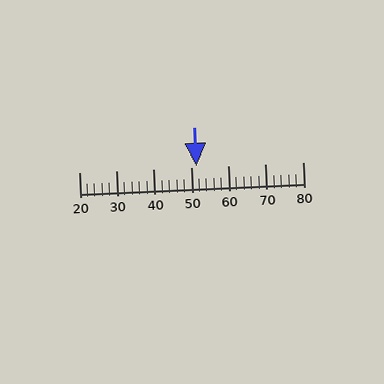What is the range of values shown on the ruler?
The ruler shows values from 20 to 80.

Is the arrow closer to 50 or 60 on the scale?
The arrow is closer to 50.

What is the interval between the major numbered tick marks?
The major tick marks are spaced 10 units apart.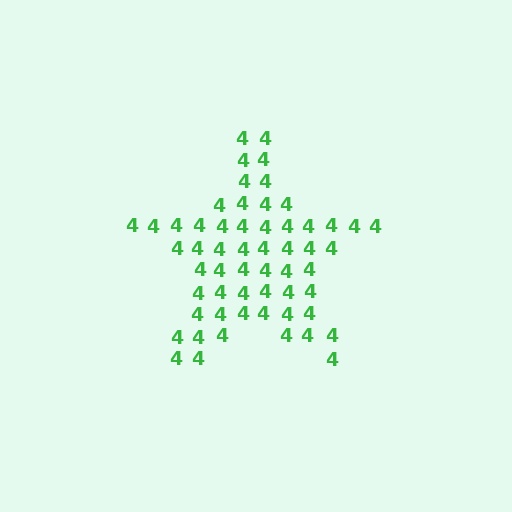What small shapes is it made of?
It is made of small digit 4's.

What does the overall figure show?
The overall figure shows a star.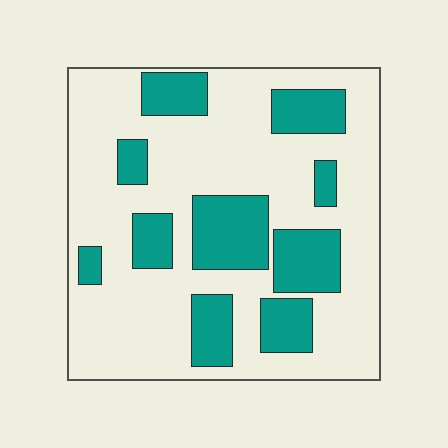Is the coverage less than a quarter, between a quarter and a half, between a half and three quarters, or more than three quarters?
Between a quarter and a half.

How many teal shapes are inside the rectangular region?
10.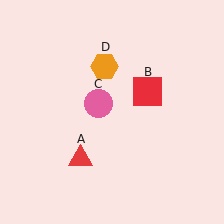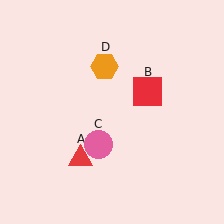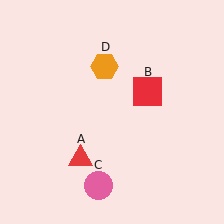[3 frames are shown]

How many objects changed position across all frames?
1 object changed position: pink circle (object C).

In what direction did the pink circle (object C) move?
The pink circle (object C) moved down.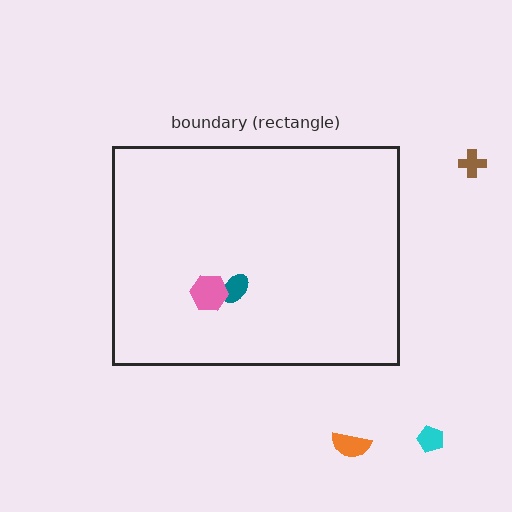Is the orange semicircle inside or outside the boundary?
Outside.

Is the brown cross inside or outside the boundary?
Outside.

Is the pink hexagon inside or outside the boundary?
Inside.